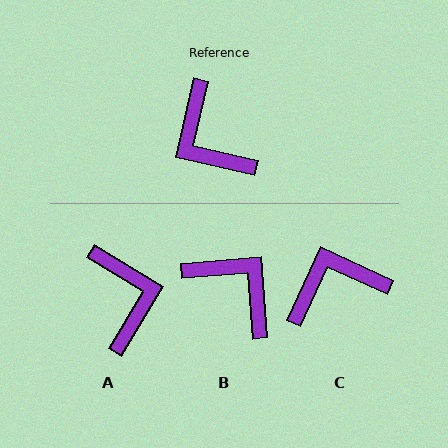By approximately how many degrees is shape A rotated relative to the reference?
Approximately 162 degrees counter-clockwise.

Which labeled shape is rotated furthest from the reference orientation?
B, about 163 degrees away.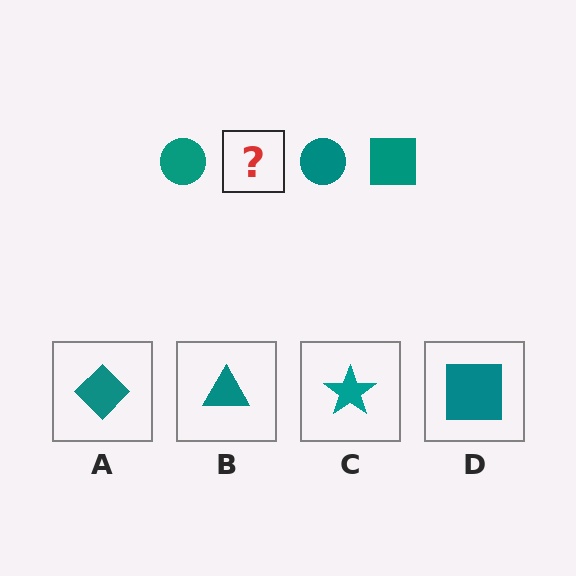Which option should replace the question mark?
Option D.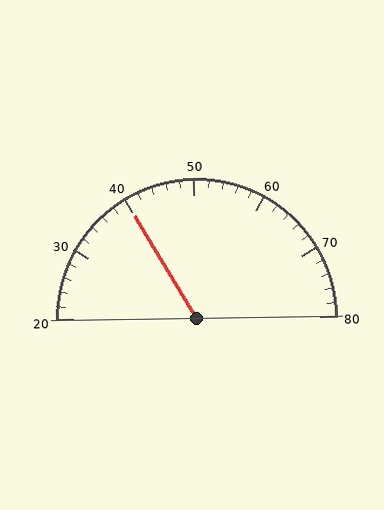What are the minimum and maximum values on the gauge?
The gauge ranges from 20 to 80.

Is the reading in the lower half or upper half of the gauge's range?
The reading is in the lower half of the range (20 to 80).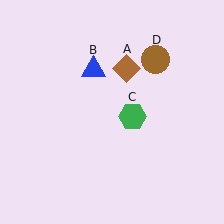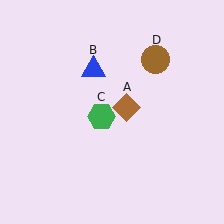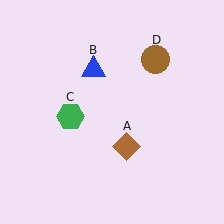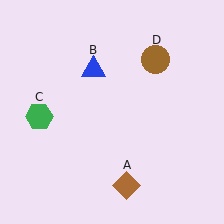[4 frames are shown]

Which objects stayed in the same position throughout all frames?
Blue triangle (object B) and brown circle (object D) remained stationary.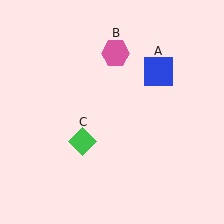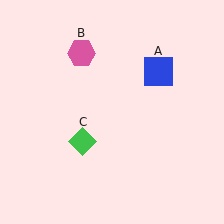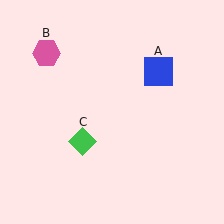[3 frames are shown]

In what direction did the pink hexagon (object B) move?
The pink hexagon (object B) moved left.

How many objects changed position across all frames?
1 object changed position: pink hexagon (object B).